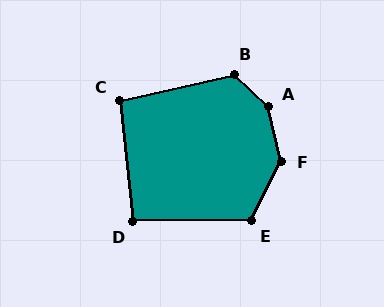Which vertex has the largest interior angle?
A, at approximately 146 degrees.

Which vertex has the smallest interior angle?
D, at approximately 96 degrees.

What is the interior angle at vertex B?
Approximately 124 degrees (obtuse).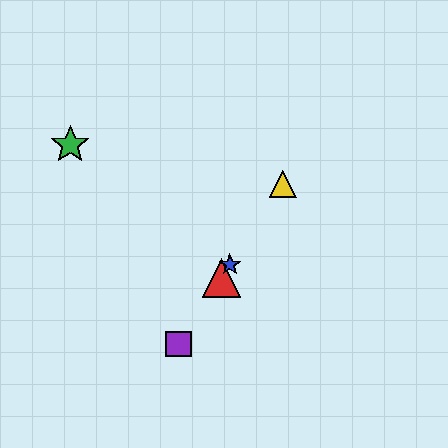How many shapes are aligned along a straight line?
4 shapes (the red triangle, the blue star, the yellow triangle, the purple square) are aligned along a straight line.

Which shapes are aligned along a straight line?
The red triangle, the blue star, the yellow triangle, the purple square are aligned along a straight line.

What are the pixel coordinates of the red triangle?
The red triangle is at (221, 278).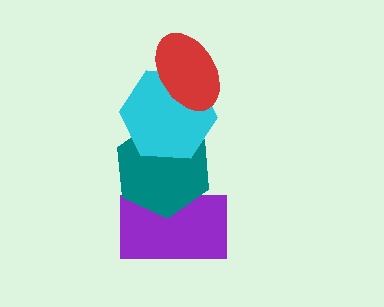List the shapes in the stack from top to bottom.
From top to bottom: the red ellipse, the cyan hexagon, the teal hexagon, the purple rectangle.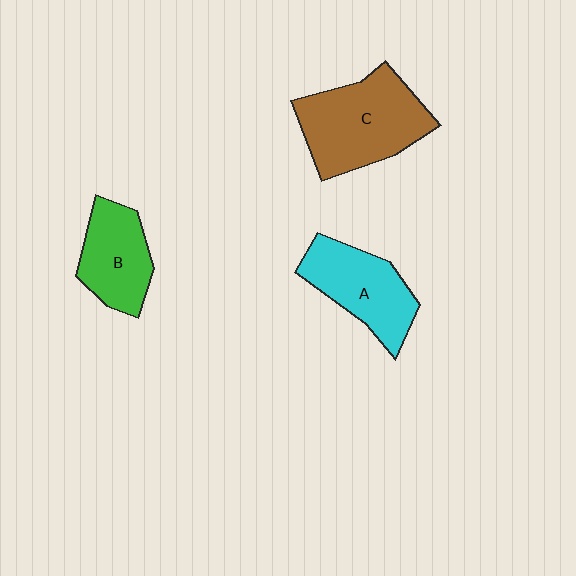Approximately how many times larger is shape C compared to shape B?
Approximately 1.6 times.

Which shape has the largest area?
Shape C (brown).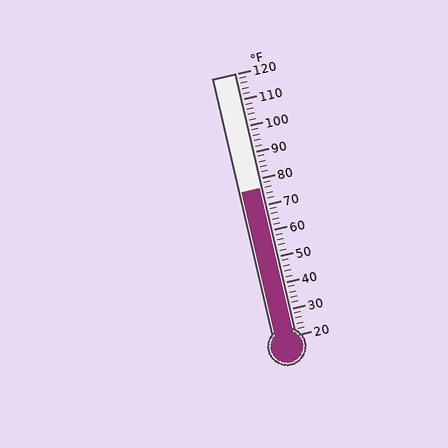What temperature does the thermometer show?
The thermometer shows approximately 76°F.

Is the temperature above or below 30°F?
The temperature is above 30°F.